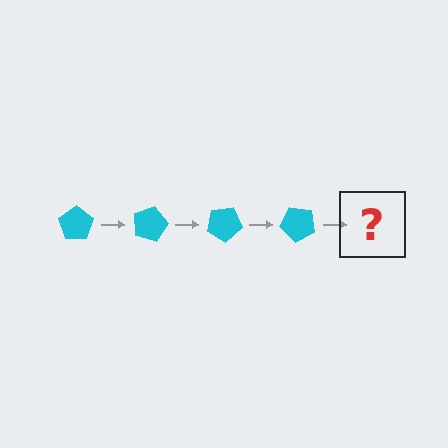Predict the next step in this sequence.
The next step is a cyan pentagon rotated 60 degrees.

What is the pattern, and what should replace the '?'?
The pattern is that the pentagon rotates 15 degrees each step. The '?' should be a cyan pentagon rotated 60 degrees.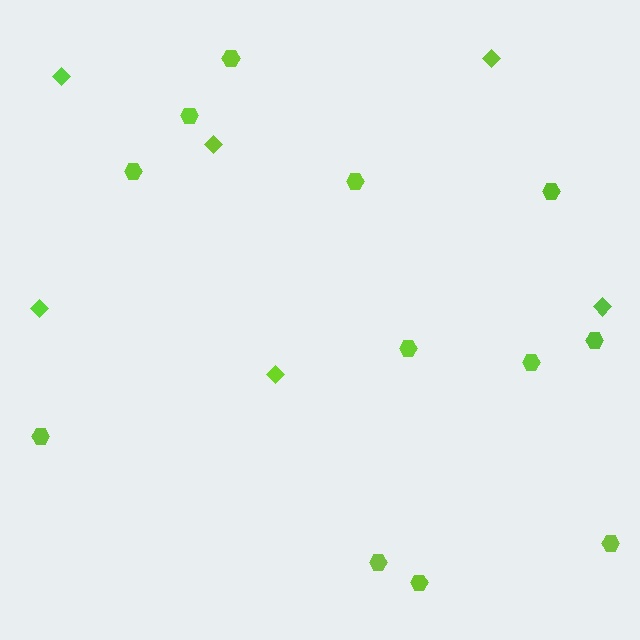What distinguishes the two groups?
There are 2 groups: one group of diamonds (6) and one group of hexagons (12).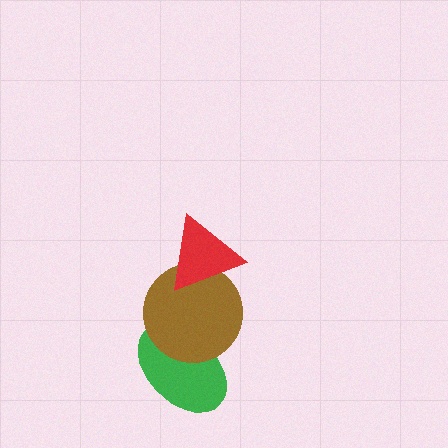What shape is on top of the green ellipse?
The brown circle is on top of the green ellipse.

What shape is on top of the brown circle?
The red triangle is on top of the brown circle.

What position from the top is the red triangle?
The red triangle is 1st from the top.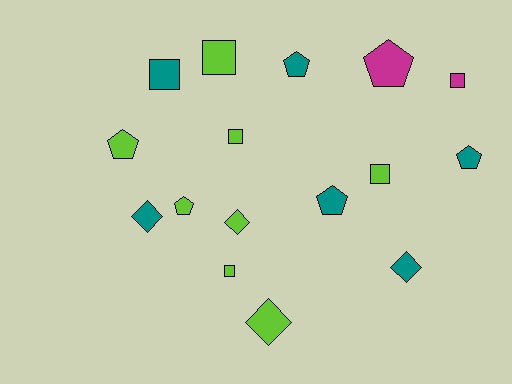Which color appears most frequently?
Lime, with 8 objects.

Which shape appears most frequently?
Pentagon, with 6 objects.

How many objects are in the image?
There are 16 objects.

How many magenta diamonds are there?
There are no magenta diamonds.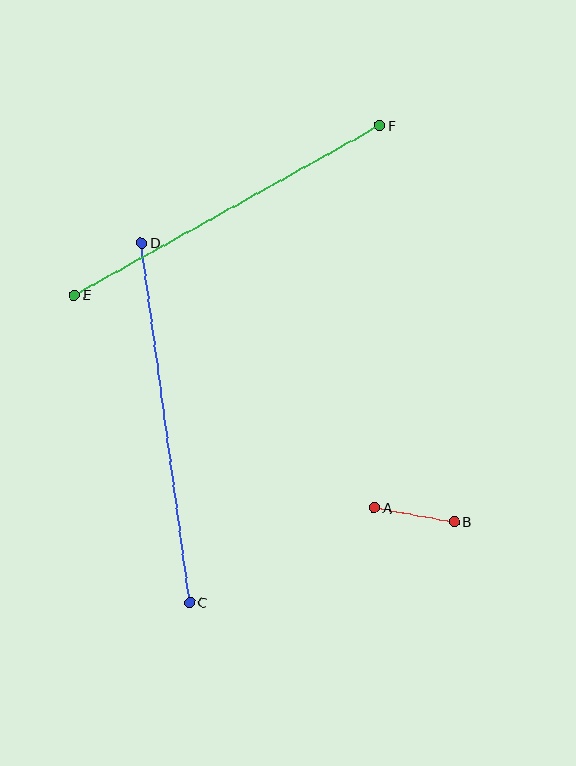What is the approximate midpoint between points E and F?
The midpoint is at approximately (227, 210) pixels.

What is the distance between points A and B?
The distance is approximately 81 pixels.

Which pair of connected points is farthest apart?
Points C and D are farthest apart.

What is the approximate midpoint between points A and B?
The midpoint is at approximately (414, 515) pixels.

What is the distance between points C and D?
The distance is approximately 362 pixels.